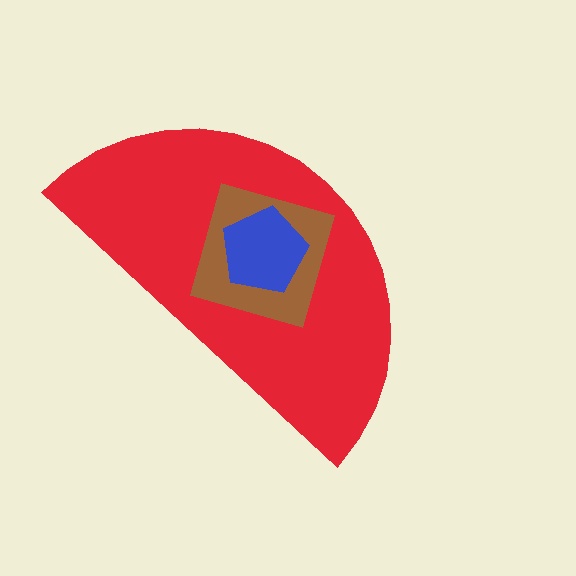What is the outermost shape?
The red semicircle.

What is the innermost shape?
The blue pentagon.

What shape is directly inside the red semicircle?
The brown diamond.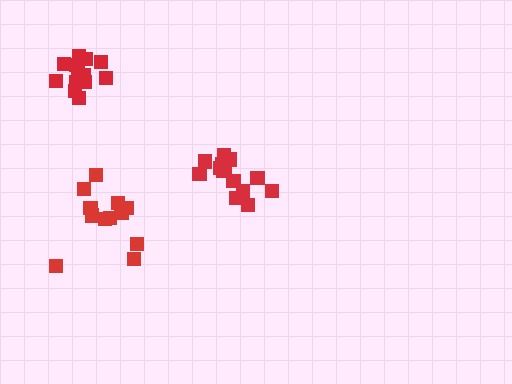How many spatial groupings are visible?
There are 3 spatial groupings.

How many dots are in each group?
Group 1: 14 dots, Group 2: 13 dots, Group 3: 13 dots (40 total).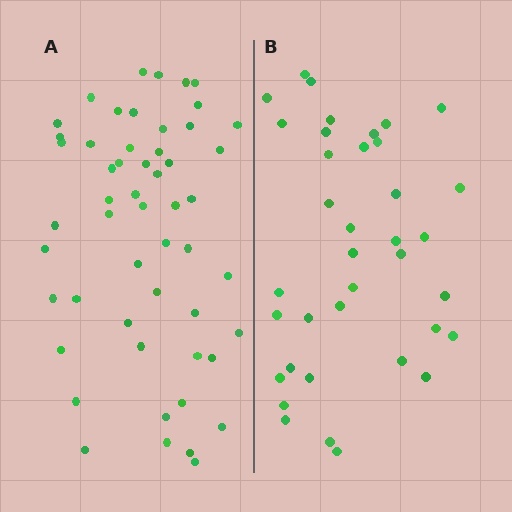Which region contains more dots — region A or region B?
Region A (the left region) has more dots.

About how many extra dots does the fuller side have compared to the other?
Region A has approximately 15 more dots than region B.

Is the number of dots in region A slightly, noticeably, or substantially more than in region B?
Region A has noticeably more, but not dramatically so. The ratio is roughly 1.4 to 1.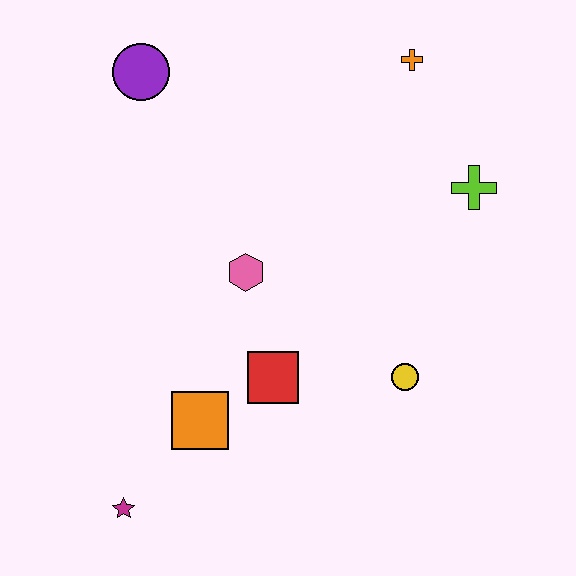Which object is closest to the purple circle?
The pink hexagon is closest to the purple circle.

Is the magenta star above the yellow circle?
No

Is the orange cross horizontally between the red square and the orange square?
No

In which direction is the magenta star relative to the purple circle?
The magenta star is below the purple circle.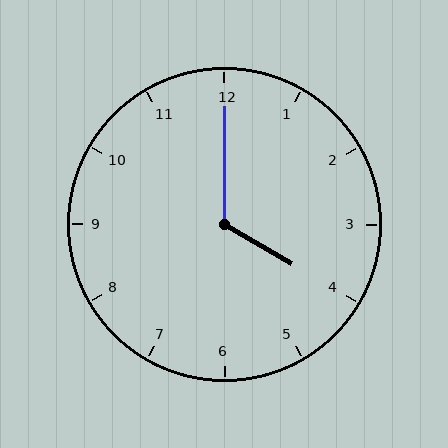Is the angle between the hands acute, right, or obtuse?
It is obtuse.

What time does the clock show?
4:00.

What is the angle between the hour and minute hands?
Approximately 120 degrees.